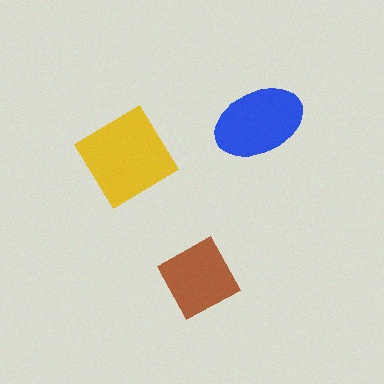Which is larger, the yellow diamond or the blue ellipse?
The yellow diamond.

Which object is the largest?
The yellow diamond.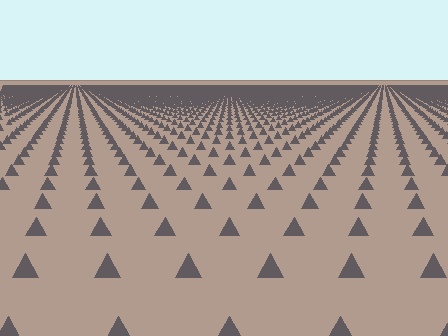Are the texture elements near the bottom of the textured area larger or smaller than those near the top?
Larger. Near the bottom, elements are closer to the viewer and appear at a bigger on-screen size.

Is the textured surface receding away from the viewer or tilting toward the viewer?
The surface is receding away from the viewer. Texture elements get smaller and denser toward the top.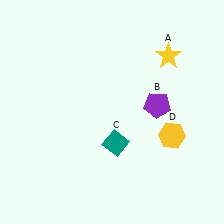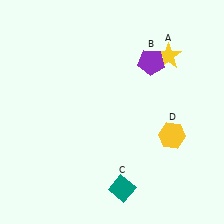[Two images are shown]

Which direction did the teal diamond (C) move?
The teal diamond (C) moved down.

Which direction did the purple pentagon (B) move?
The purple pentagon (B) moved up.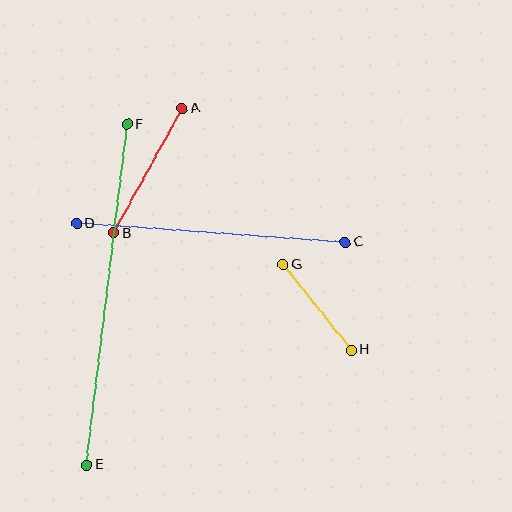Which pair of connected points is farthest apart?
Points E and F are farthest apart.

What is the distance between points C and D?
The distance is approximately 269 pixels.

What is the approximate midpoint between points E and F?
The midpoint is at approximately (107, 295) pixels.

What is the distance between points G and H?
The distance is approximately 109 pixels.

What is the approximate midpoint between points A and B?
The midpoint is at approximately (148, 171) pixels.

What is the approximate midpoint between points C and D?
The midpoint is at approximately (211, 233) pixels.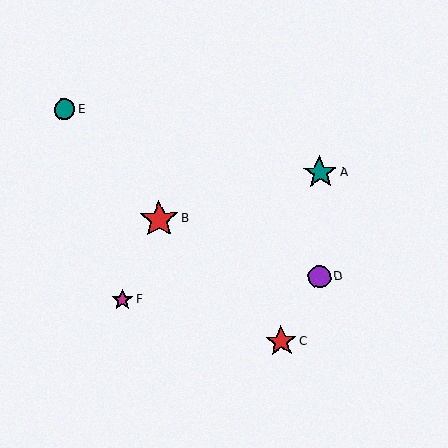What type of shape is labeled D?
Shape D is a purple circle.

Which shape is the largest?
The red star (labeled B) is the largest.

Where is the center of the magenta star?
The center of the magenta star is at (122, 300).